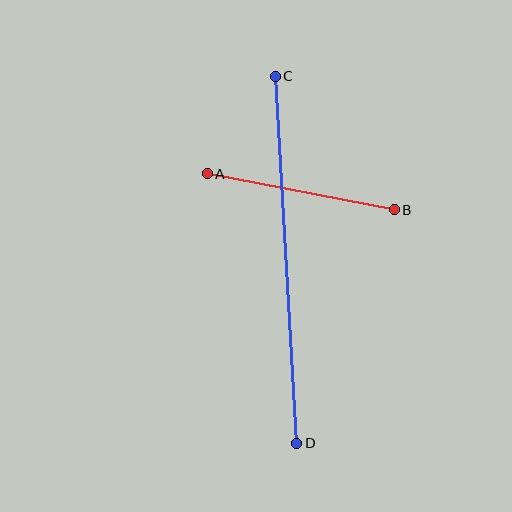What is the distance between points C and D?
The distance is approximately 368 pixels.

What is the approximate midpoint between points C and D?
The midpoint is at approximately (286, 260) pixels.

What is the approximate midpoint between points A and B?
The midpoint is at approximately (301, 192) pixels.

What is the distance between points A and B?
The distance is approximately 190 pixels.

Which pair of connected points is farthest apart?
Points C and D are farthest apart.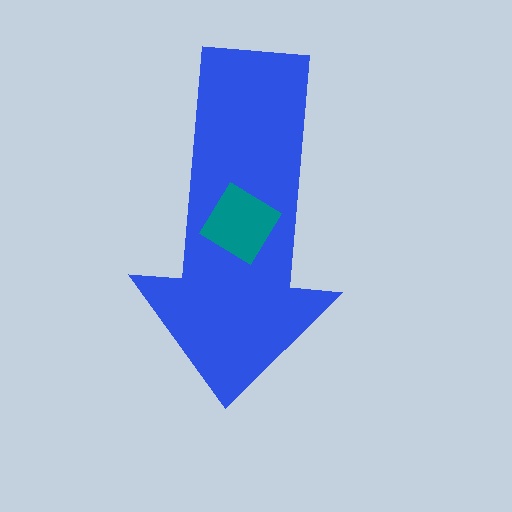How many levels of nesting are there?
2.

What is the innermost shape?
The teal diamond.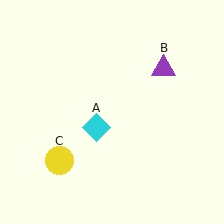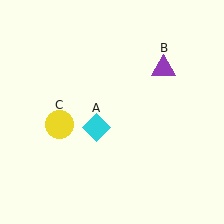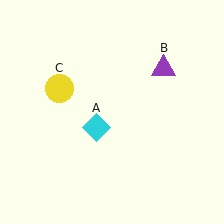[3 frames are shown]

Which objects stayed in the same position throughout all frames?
Cyan diamond (object A) and purple triangle (object B) remained stationary.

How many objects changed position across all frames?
1 object changed position: yellow circle (object C).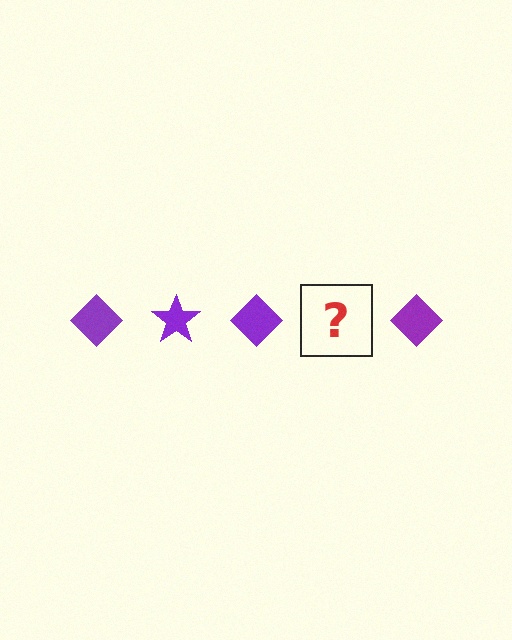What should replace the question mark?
The question mark should be replaced with a purple star.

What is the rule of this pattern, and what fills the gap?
The rule is that the pattern cycles through diamond, star shapes in purple. The gap should be filled with a purple star.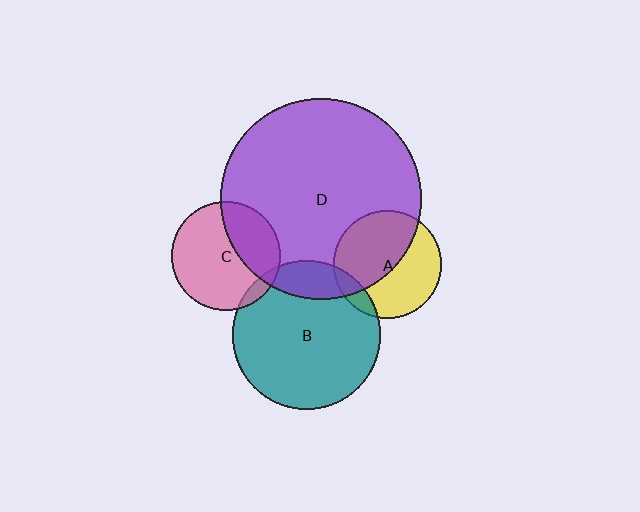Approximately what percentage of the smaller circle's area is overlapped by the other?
Approximately 15%.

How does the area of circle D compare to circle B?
Approximately 1.8 times.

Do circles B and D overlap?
Yes.